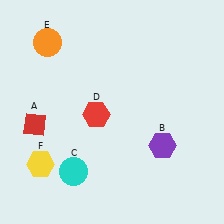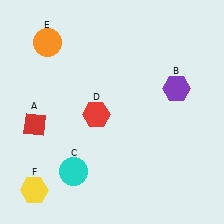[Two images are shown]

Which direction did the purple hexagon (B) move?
The purple hexagon (B) moved up.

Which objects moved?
The objects that moved are: the purple hexagon (B), the yellow hexagon (F).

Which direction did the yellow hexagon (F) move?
The yellow hexagon (F) moved down.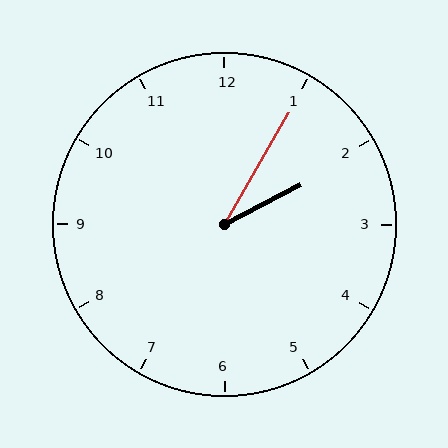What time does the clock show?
2:05.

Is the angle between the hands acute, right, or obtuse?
It is acute.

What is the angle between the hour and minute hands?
Approximately 32 degrees.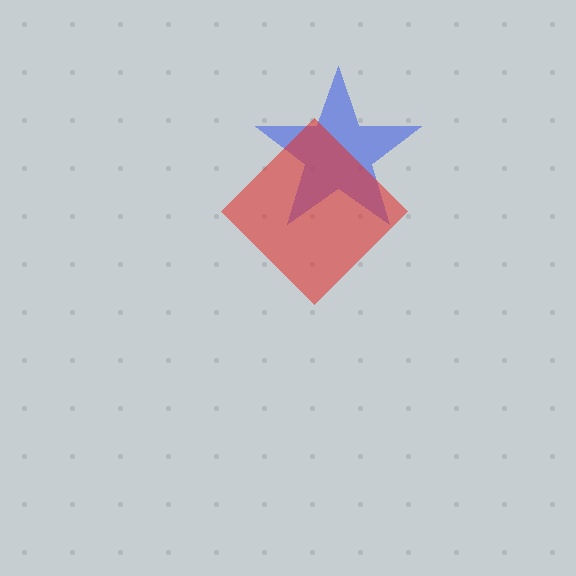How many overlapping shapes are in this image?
There are 2 overlapping shapes in the image.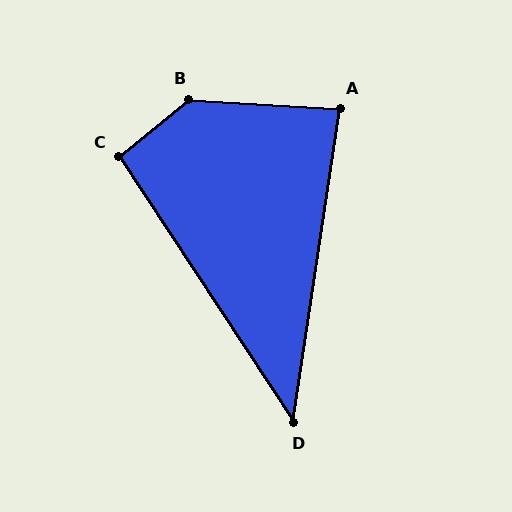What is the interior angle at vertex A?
Approximately 85 degrees (acute).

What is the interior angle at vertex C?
Approximately 95 degrees (obtuse).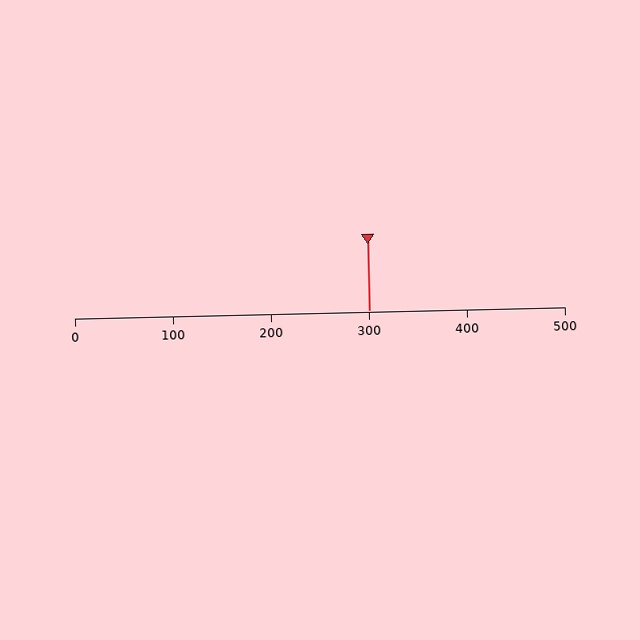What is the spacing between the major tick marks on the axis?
The major ticks are spaced 100 apart.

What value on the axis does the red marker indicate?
The marker indicates approximately 300.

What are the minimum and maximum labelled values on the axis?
The axis runs from 0 to 500.